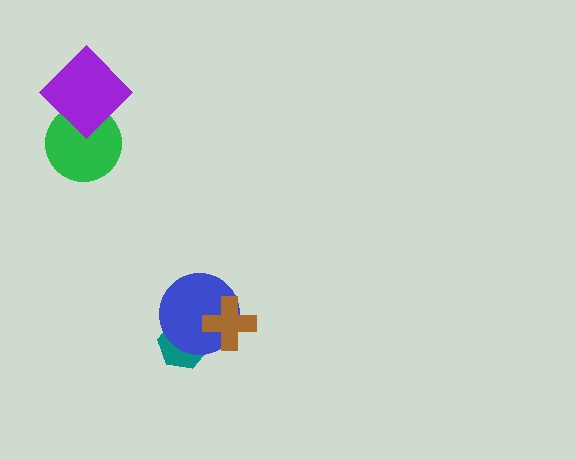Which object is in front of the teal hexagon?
The blue circle is in front of the teal hexagon.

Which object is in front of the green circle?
The purple diamond is in front of the green circle.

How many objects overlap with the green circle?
1 object overlaps with the green circle.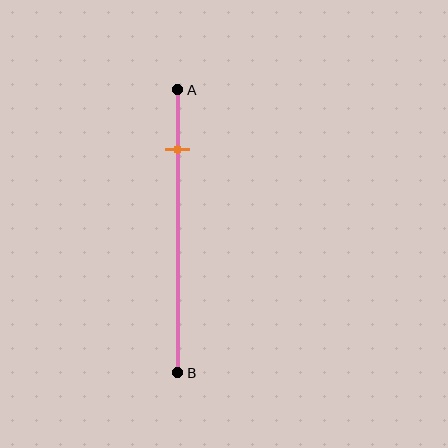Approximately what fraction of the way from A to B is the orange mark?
The orange mark is approximately 20% of the way from A to B.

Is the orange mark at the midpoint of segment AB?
No, the mark is at about 20% from A, not at the 50% midpoint.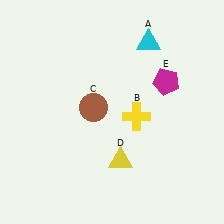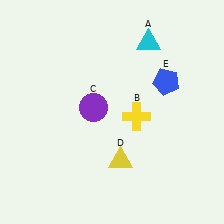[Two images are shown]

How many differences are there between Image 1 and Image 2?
There are 2 differences between the two images.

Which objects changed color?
C changed from brown to purple. E changed from magenta to blue.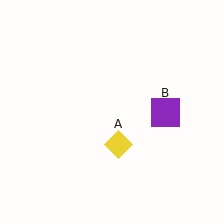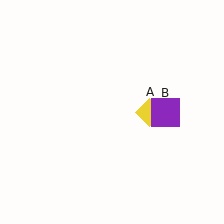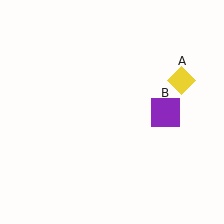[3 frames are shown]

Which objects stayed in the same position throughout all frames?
Purple square (object B) remained stationary.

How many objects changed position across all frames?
1 object changed position: yellow diamond (object A).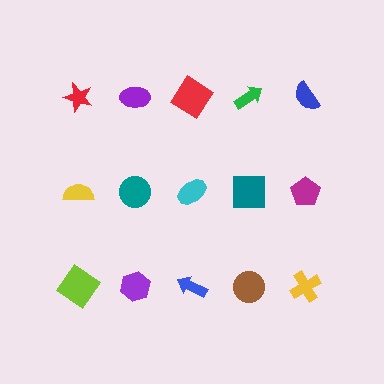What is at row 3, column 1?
A lime diamond.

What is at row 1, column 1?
A red star.